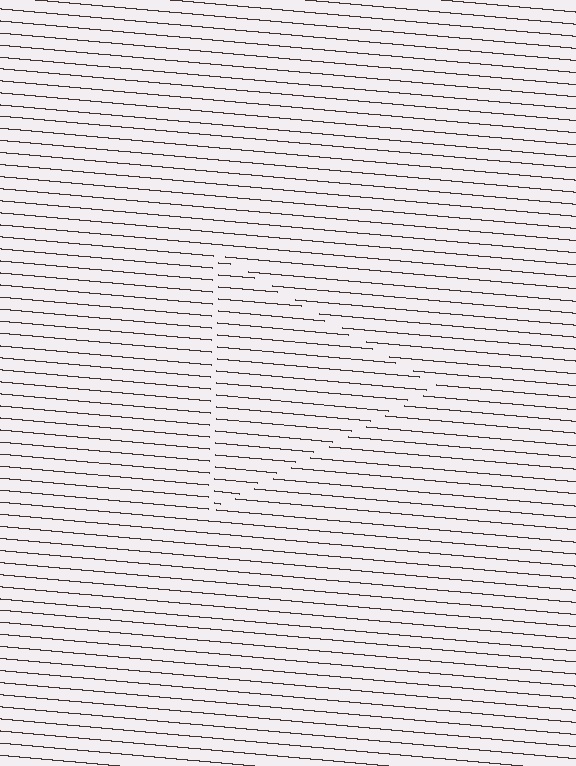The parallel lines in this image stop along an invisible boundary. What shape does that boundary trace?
An illusory triangle. The interior of the shape contains the same grating, shifted by half a period — the contour is defined by the phase discontinuity where line-ends from the inner and outer gratings abut.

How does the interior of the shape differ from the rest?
The interior of the shape contains the same grating, shifted by half a period — the contour is defined by the phase discontinuity where line-ends from the inner and outer gratings abut.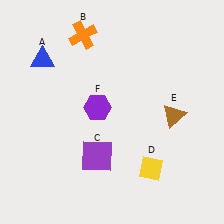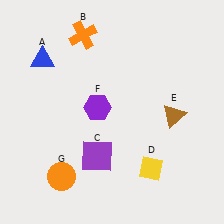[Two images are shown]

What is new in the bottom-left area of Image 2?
An orange circle (G) was added in the bottom-left area of Image 2.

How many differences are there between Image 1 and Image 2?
There is 1 difference between the two images.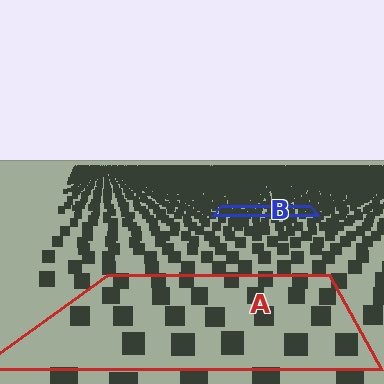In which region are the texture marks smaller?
The texture marks are smaller in region B, because it is farther away.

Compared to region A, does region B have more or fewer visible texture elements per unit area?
Region B has more texture elements per unit area — they are packed more densely because it is farther away.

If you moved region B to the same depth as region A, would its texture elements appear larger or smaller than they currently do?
They would appear larger. At a closer depth, the same texture elements are projected at a bigger on-screen size.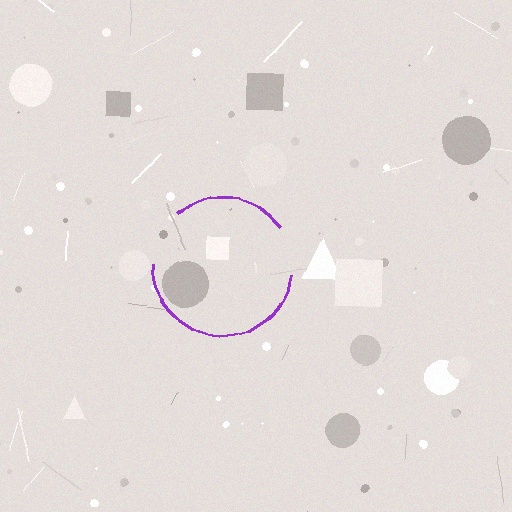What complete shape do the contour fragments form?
The contour fragments form a circle.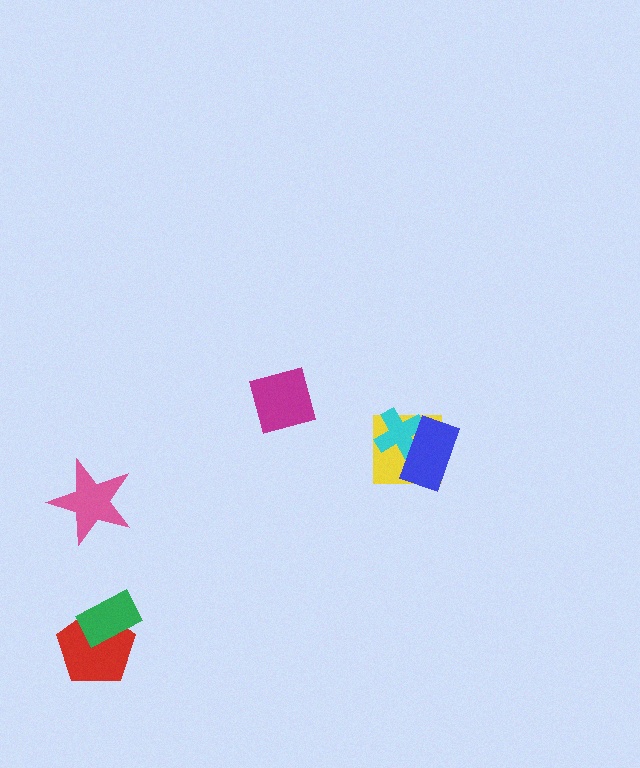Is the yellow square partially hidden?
Yes, it is partially covered by another shape.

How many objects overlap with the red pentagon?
1 object overlaps with the red pentagon.